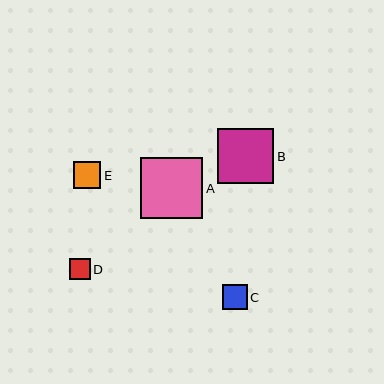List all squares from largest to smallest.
From largest to smallest: A, B, E, C, D.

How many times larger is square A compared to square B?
Square A is approximately 1.1 times the size of square B.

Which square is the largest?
Square A is the largest with a size of approximately 62 pixels.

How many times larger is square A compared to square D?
Square A is approximately 3.0 times the size of square D.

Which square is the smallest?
Square D is the smallest with a size of approximately 21 pixels.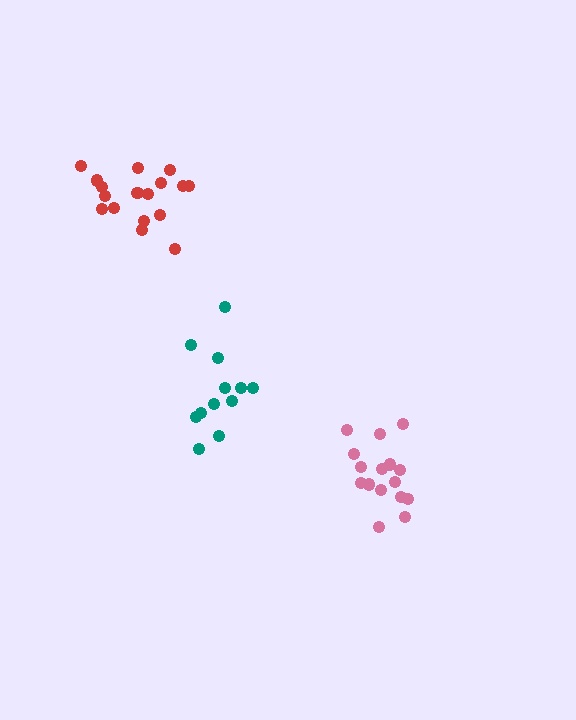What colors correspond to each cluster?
The clusters are colored: pink, teal, red.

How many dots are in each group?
Group 1: 16 dots, Group 2: 12 dots, Group 3: 17 dots (45 total).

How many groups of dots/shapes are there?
There are 3 groups.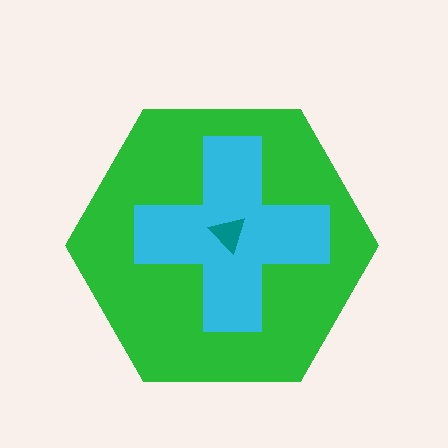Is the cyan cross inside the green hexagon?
Yes.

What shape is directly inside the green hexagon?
The cyan cross.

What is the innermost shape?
The teal triangle.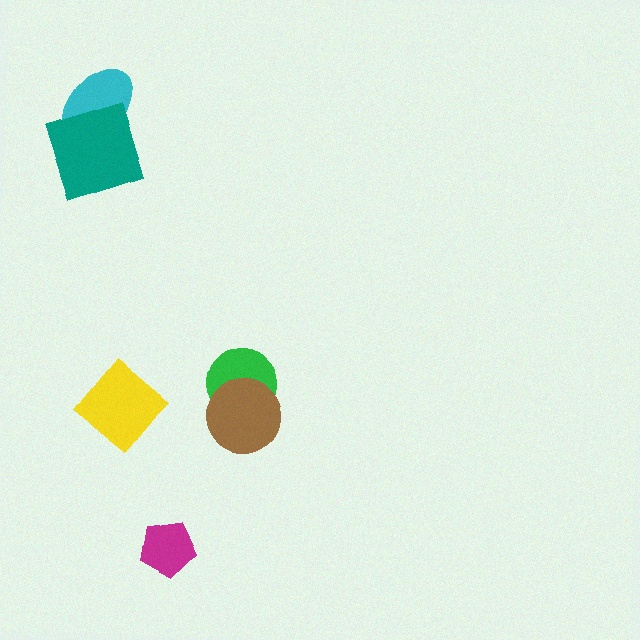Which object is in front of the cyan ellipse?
The teal square is in front of the cyan ellipse.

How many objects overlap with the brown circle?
1 object overlaps with the brown circle.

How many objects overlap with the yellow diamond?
0 objects overlap with the yellow diamond.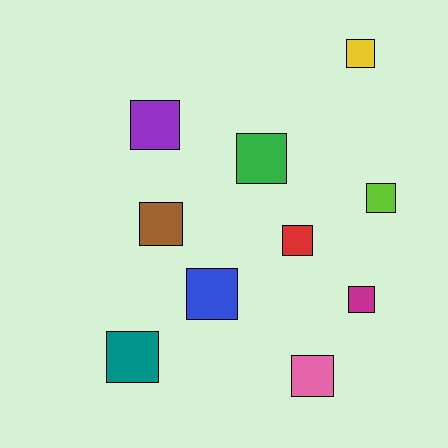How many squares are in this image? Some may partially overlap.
There are 10 squares.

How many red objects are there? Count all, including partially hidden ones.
There is 1 red object.